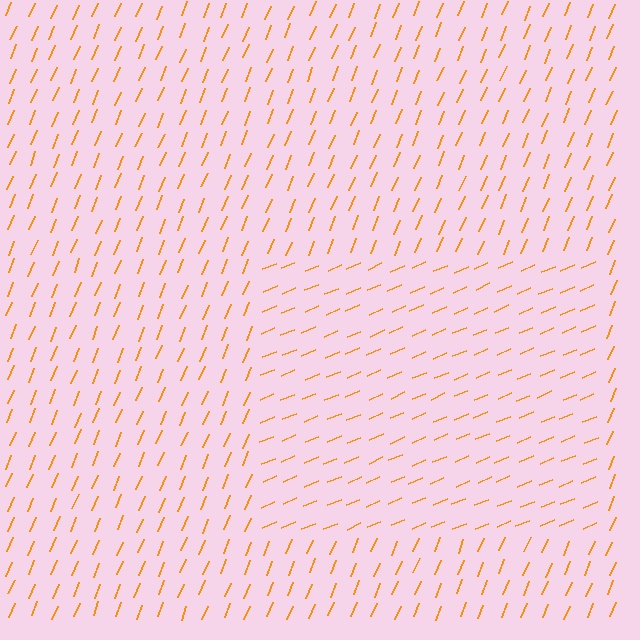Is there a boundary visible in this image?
Yes, there is a texture boundary formed by a change in line orientation.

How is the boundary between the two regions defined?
The boundary is defined purely by a change in line orientation (approximately 45 degrees difference). All lines are the same color and thickness.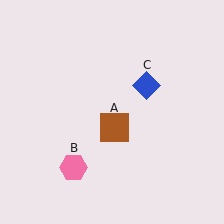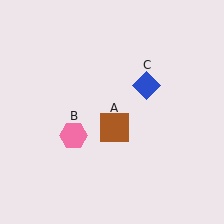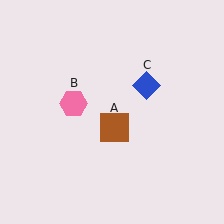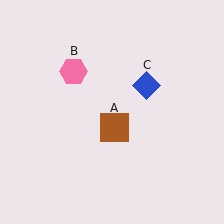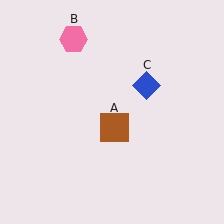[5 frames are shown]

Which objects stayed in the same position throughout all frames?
Brown square (object A) and blue diamond (object C) remained stationary.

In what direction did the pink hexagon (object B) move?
The pink hexagon (object B) moved up.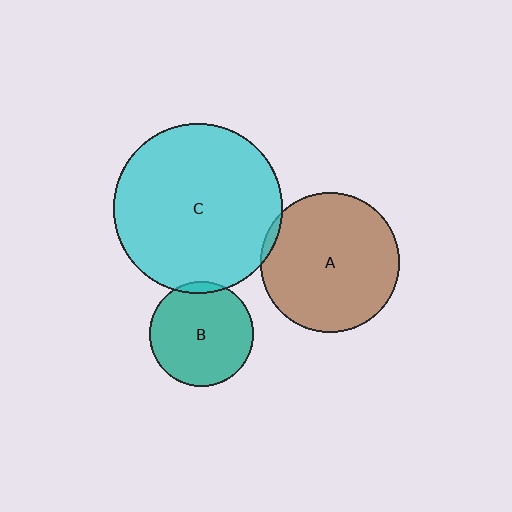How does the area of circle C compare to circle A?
Approximately 1.5 times.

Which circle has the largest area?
Circle C (cyan).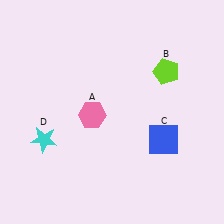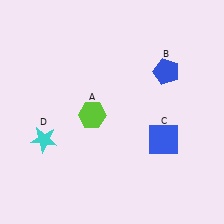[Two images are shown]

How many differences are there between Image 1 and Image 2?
There are 2 differences between the two images.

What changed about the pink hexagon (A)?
In Image 1, A is pink. In Image 2, it changed to lime.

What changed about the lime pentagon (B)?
In Image 1, B is lime. In Image 2, it changed to blue.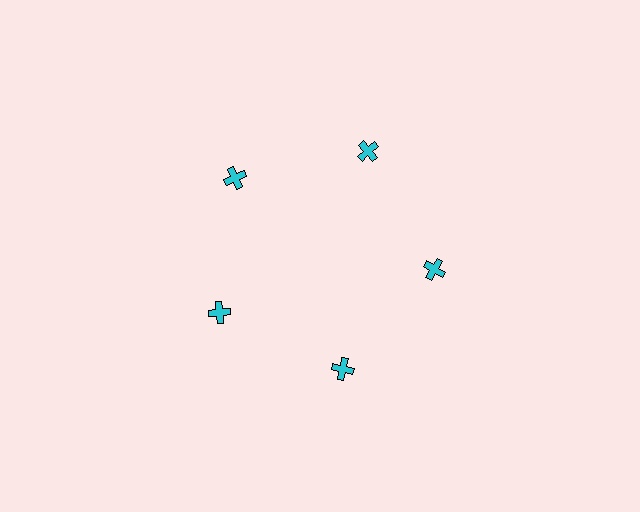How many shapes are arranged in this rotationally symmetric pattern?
There are 5 shapes, arranged in 5 groups of 1.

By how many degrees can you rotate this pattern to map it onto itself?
The pattern maps onto itself every 72 degrees of rotation.